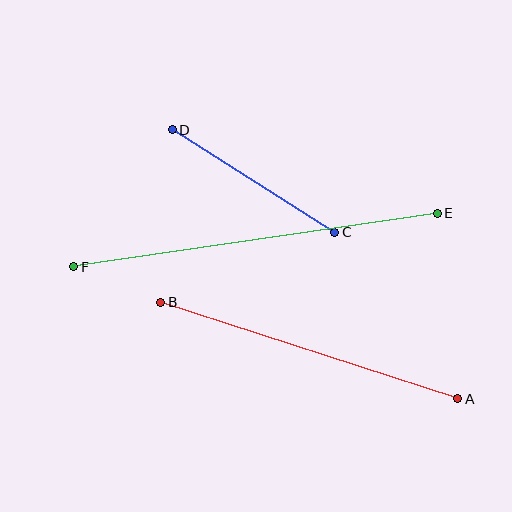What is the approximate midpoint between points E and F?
The midpoint is at approximately (255, 240) pixels.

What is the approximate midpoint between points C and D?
The midpoint is at approximately (254, 181) pixels.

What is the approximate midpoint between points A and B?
The midpoint is at approximately (309, 350) pixels.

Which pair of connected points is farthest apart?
Points E and F are farthest apart.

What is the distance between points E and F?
The distance is approximately 368 pixels.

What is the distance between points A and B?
The distance is approximately 313 pixels.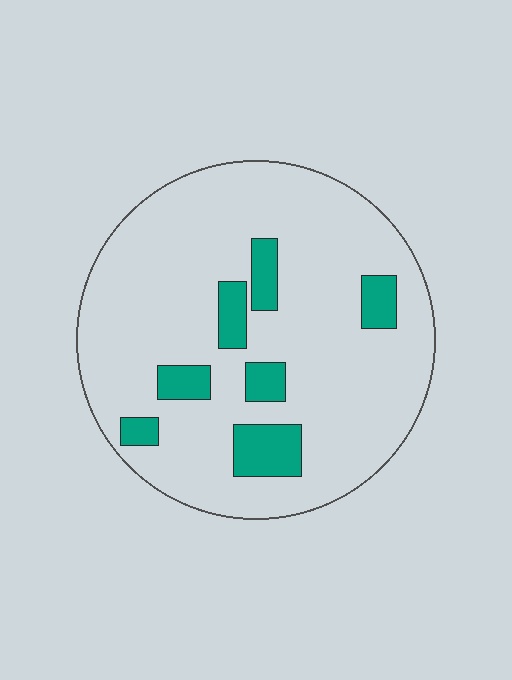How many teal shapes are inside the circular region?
7.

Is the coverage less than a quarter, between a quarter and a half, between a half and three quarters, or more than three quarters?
Less than a quarter.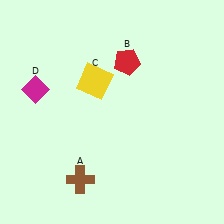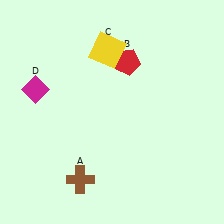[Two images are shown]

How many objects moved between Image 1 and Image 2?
1 object moved between the two images.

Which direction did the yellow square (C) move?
The yellow square (C) moved up.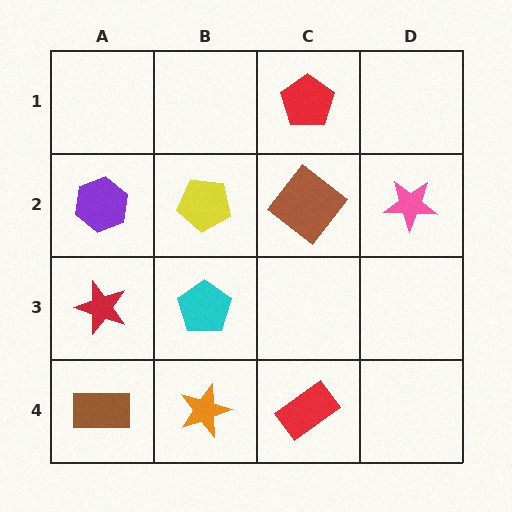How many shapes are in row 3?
2 shapes.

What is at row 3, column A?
A red star.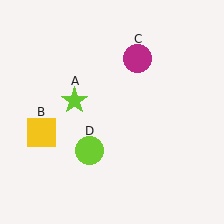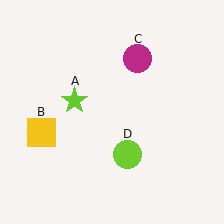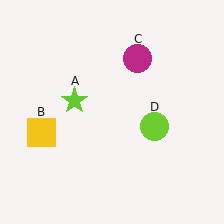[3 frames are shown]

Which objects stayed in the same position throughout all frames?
Lime star (object A) and yellow square (object B) and magenta circle (object C) remained stationary.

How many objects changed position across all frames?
1 object changed position: lime circle (object D).